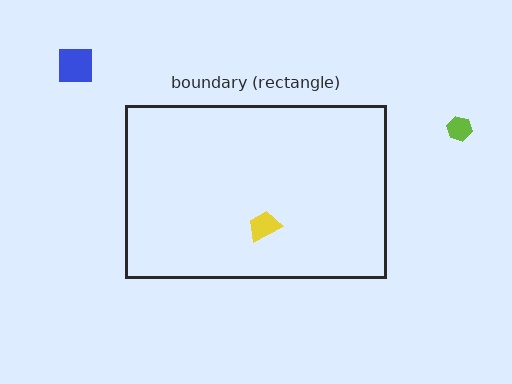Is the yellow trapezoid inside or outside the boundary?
Inside.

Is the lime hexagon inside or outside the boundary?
Outside.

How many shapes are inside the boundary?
1 inside, 2 outside.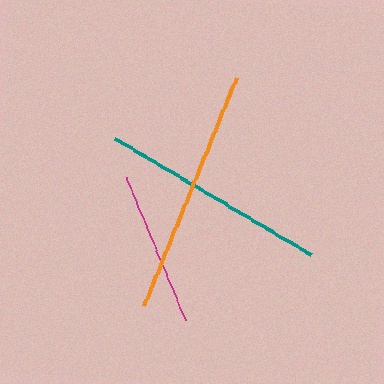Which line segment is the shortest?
The magenta line is the shortest at approximately 154 pixels.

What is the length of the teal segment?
The teal segment is approximately 229 pixels long.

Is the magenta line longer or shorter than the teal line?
The teal line is longer than the magenta line.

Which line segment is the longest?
The orange line is the longest at approximately 246 pixels.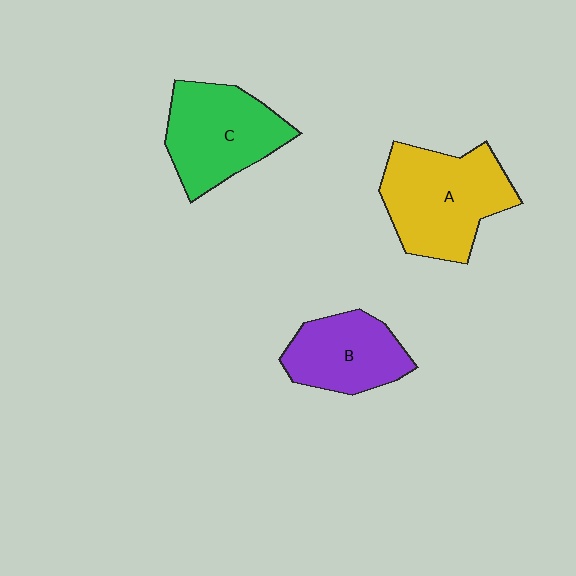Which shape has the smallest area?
Shape B (purple).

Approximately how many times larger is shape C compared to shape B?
Approximately 1.2 times.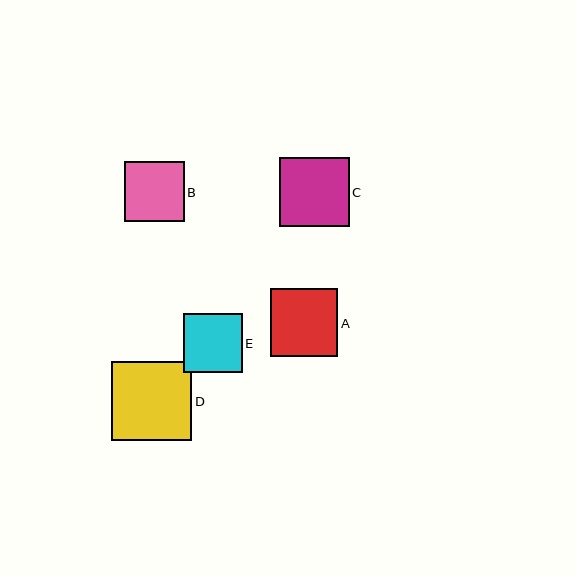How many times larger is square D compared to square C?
Square D is approximately 1.1 times the size of square C.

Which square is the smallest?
Square E is the smallest with a size of approximately 59 pixels.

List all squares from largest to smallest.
From largest to smallest: D, C, A, B, E.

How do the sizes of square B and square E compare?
Square B and square E are approximately the same size.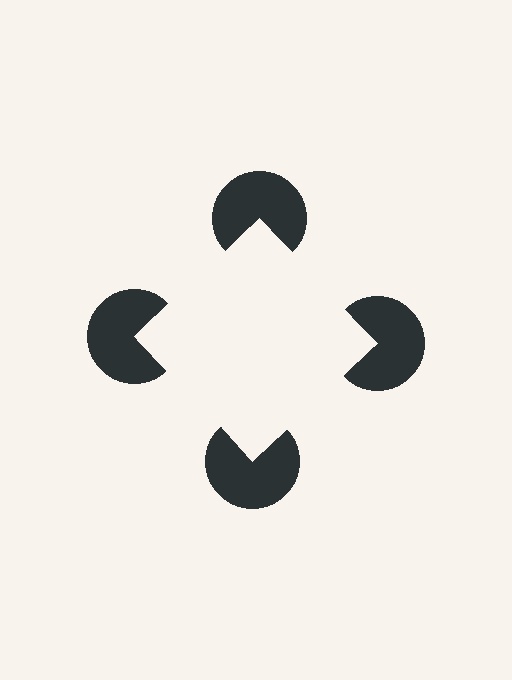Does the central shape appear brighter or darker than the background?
It typically appears slightly brighter than the background, even though no actual brightness change is drawn.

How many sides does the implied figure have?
4 sides.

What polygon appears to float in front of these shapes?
An illusory square — its edges are inferred from the aligned wedge cuts in the pac-man discs, not physically drawn.